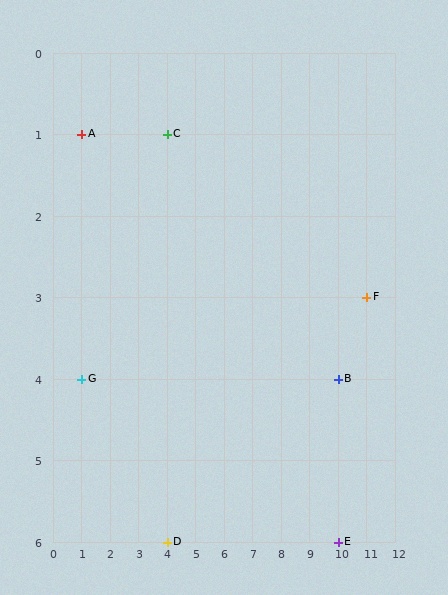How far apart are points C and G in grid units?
Points C and G are 3 columns and 3 rows apart (about 4.2 grid units diagonally).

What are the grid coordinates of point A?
Point A is at grid coordinates (1, 1).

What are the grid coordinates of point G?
Point G is at grid coordinates (1, 4).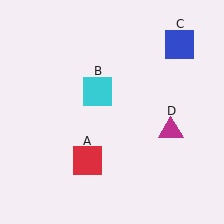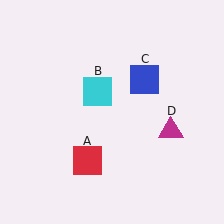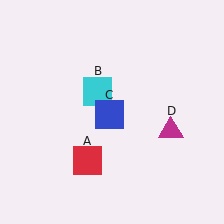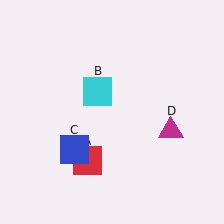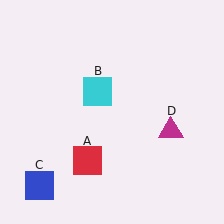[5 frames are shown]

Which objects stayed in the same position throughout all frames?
Red square (object A) and cyan square (object B) and magenta triangle (object D) remained stationary.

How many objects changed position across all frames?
1 object changed position: blue square (object C).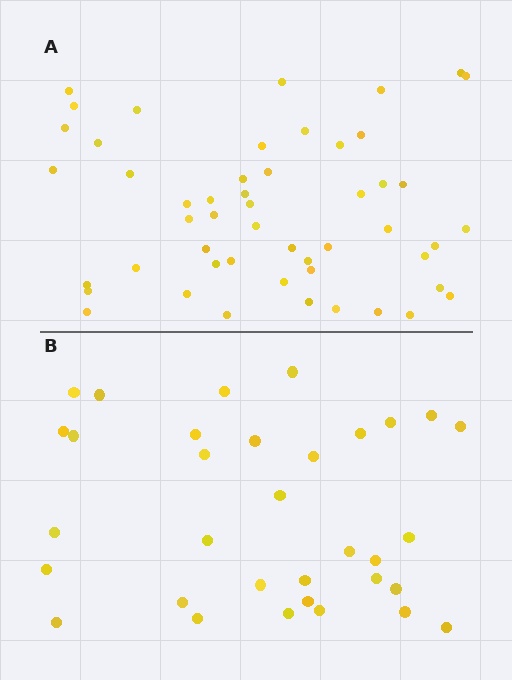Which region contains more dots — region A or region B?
Region A (the top region) has more dots.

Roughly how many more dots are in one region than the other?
Region A has approximately 20 more dots than region B.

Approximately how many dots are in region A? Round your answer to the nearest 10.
About 50 dots. (The exact count is 51, which rounds to 50.)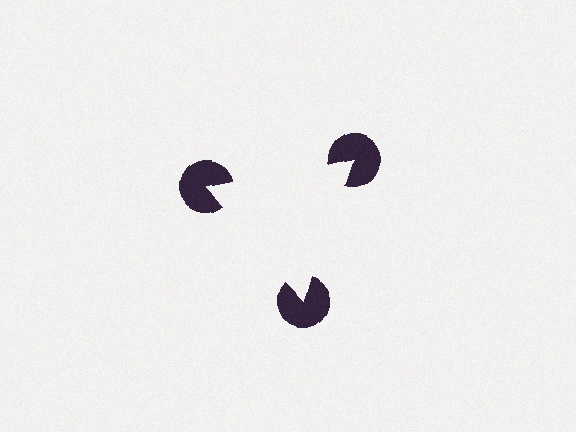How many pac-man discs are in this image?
There are 3 — one at each vertex of the illusory triangle.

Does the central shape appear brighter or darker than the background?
It typically appears slightly brighter than the background, even though no actual brightness change is drawn.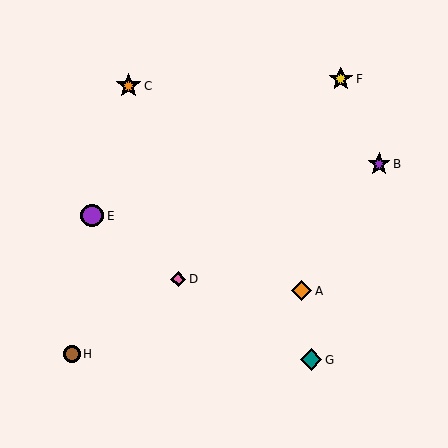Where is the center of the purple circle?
The center of the purple circle is at (92, 216).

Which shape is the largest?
The orange star (labeled C) is the largest.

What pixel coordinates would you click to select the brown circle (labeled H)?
Click at (72, 354) to select the brown circle H.